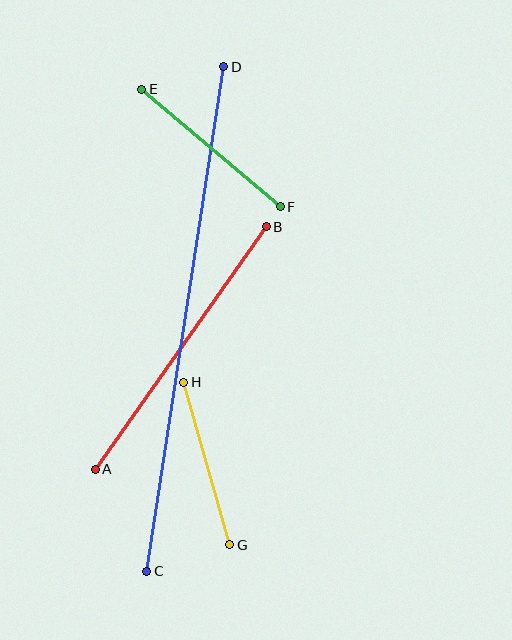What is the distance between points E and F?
The distance is approximately 182 pixels.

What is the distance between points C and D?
The distance is approximately 511 pixels.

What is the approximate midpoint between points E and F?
The midpoint is at approximately (211, 148) pixels.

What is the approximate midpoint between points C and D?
The midpoint is at approximately (185, 319) pixels.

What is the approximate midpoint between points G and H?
The midpoint is at approximately (207, 463) pixels.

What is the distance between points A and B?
The distance is approximately 297 pixels.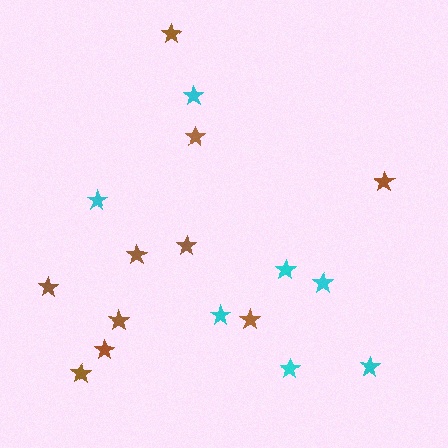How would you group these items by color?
There are 2 groups: one group of cyan stars (7) and one group of brown stars (10).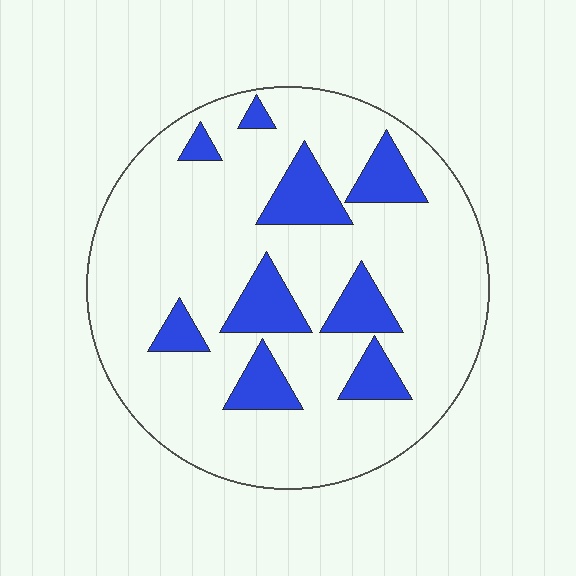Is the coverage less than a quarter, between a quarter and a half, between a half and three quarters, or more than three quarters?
Less than a quarter.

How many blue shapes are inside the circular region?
9.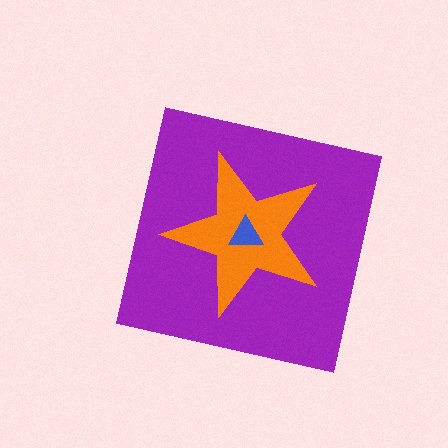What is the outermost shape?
The purple square.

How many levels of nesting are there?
3.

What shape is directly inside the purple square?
The orange star.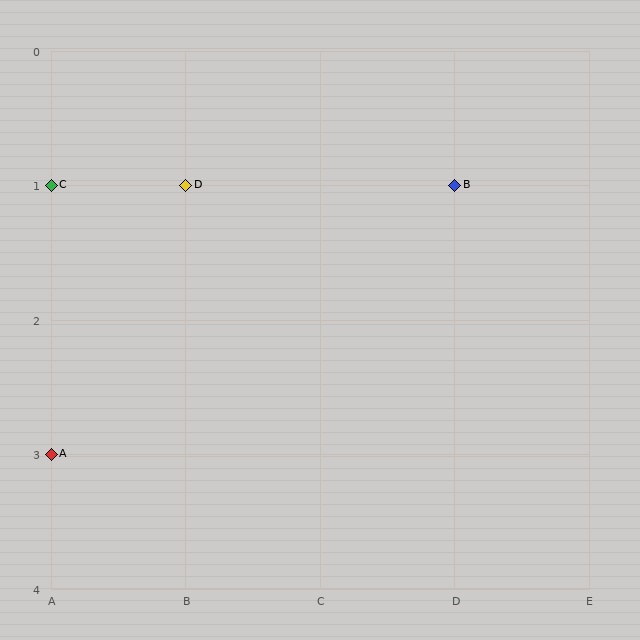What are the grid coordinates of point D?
Point D is at grid coordinates (B, 1).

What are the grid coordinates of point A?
Point A is at grid coordinates (A, 3).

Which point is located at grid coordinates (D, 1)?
Point B is at (D, 1).